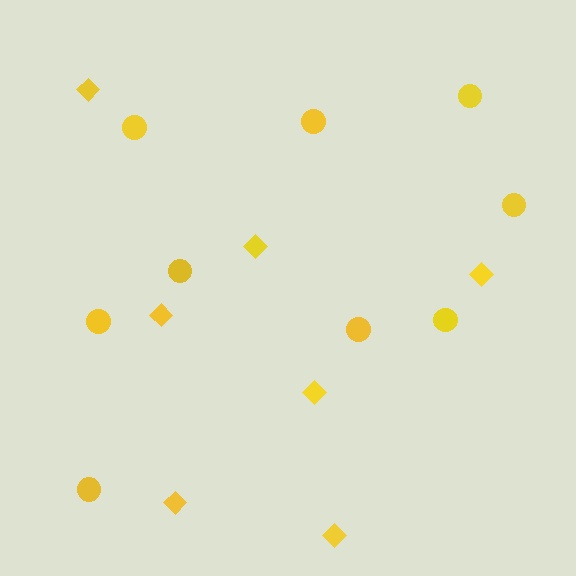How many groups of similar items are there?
There are 2 groups: one group of diamonds (7) and one group of circles (9).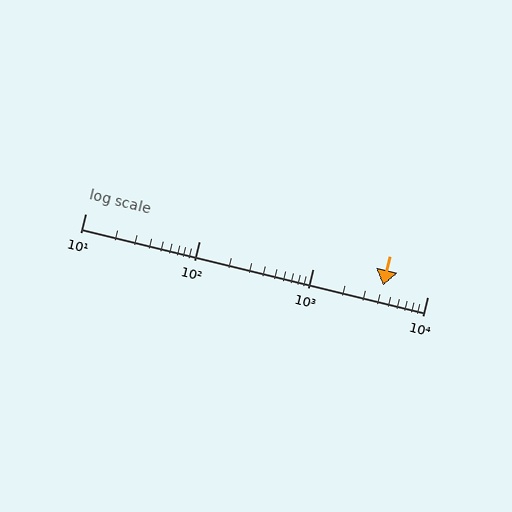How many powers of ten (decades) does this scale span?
The scale spans 3 decades, from 10 to 10000.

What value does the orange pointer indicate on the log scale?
The pointer indicates approximately 4100.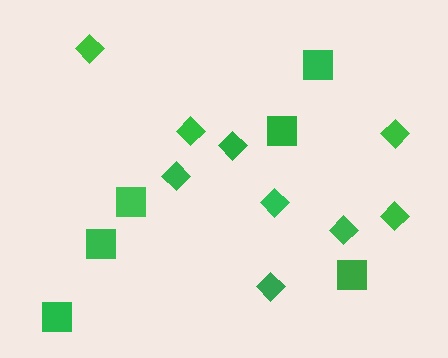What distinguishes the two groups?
There are 2 groups: one group of squares (6) and one group of diamonds (9).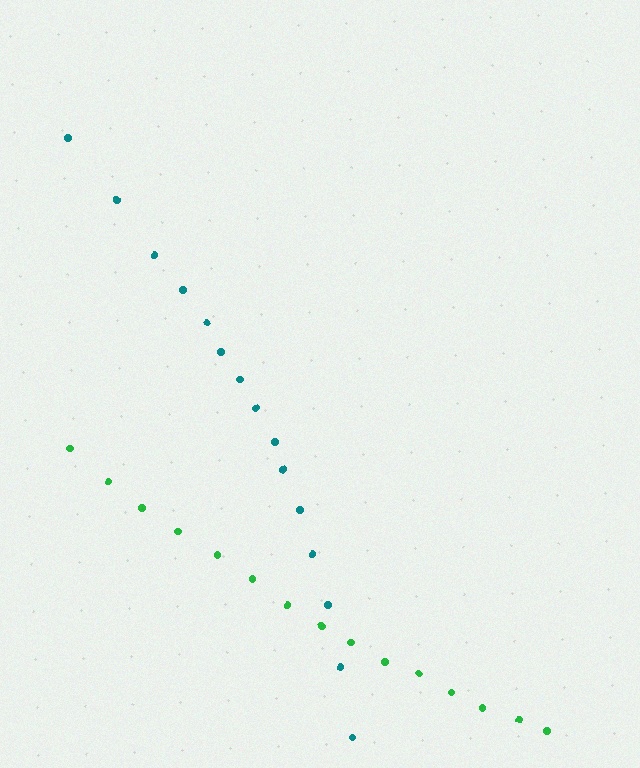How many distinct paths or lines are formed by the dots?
There are 2 distinct paths.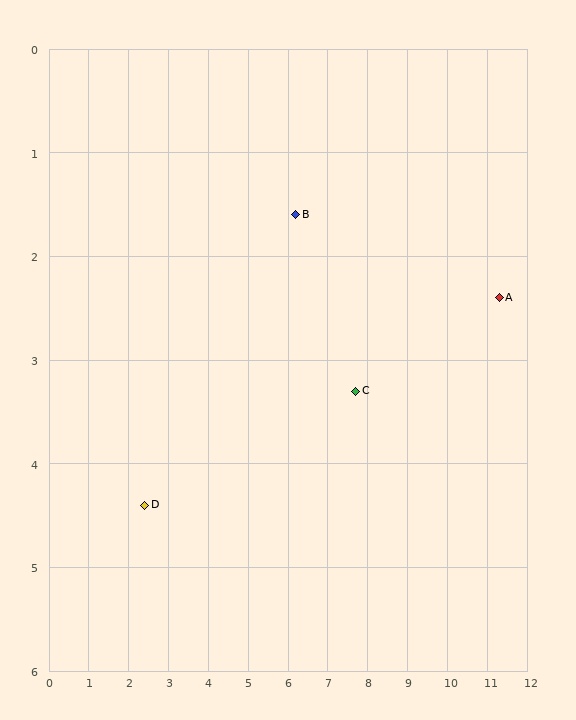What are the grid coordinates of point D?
Point D is at approximately (2.4, 4.4).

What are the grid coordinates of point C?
Point C is at approximately (7.7, 3.3).